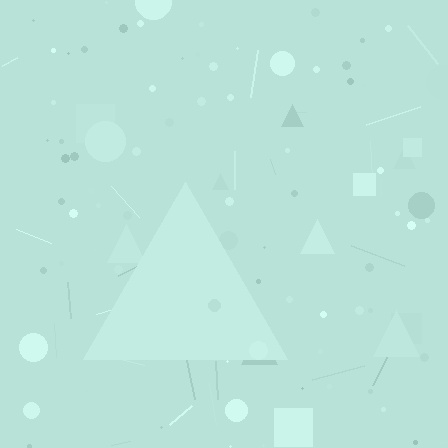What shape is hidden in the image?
A triangle is hidden in the image.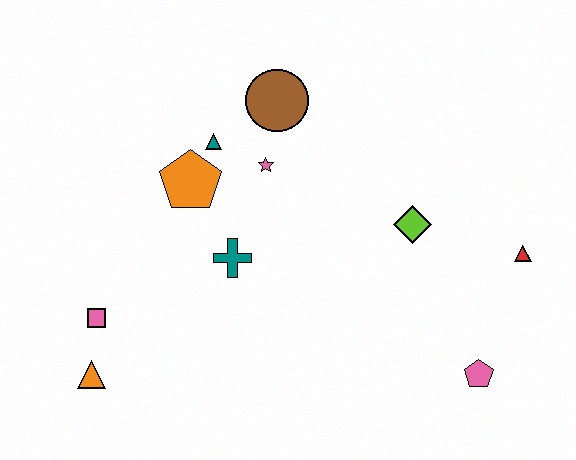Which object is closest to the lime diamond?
The red triangle is closest to the lime diamond.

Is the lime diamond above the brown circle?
No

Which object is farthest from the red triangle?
The orange triangle is farthest from the red triangle.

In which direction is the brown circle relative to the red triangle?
The brown circle is to the left of the red triangle.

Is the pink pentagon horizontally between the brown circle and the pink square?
No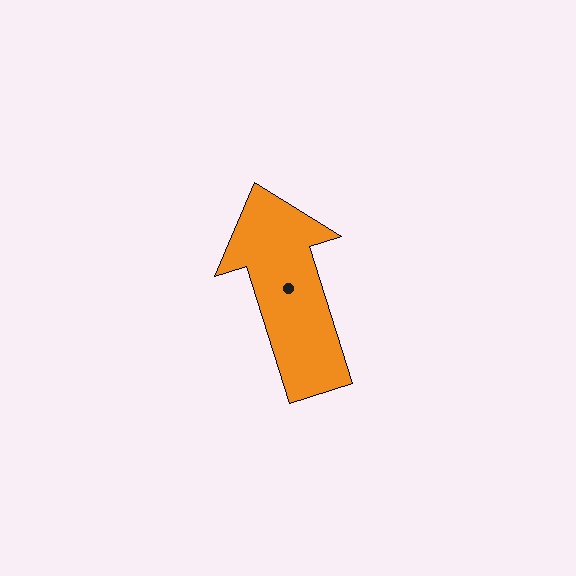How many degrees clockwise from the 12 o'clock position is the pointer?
Approximately 342 degrees.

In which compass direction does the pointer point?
North.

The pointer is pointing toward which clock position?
Roughly 11 o'clock.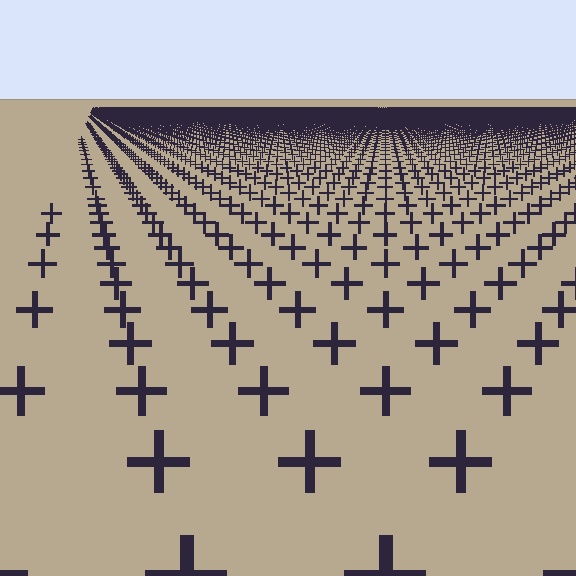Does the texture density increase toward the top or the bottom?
Density increases toward the top.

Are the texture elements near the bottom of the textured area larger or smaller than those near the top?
Larger. Near the bottom, elements are closer to the viewer and appear at a bigger on-screen size.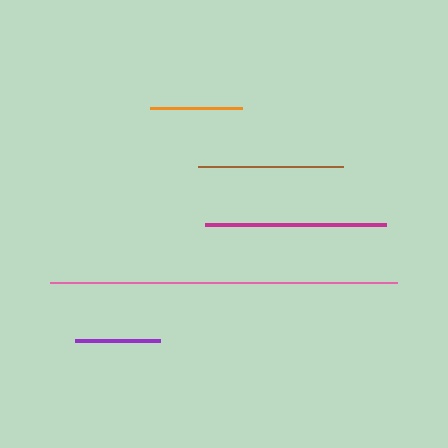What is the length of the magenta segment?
The magenta segment is approximately 181 pixels long.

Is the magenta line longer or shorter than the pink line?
The pink line is longer than the magenta line.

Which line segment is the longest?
The pink line is the longest at approximately 347 pixels.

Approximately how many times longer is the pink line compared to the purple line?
The pink line is approximately 4.1 times the length of the purple line.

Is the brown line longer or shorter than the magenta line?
The magenta line is longer than the brown line.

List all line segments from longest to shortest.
From longest to shortest: pink, magenta, brown, orange, purple.